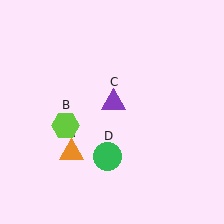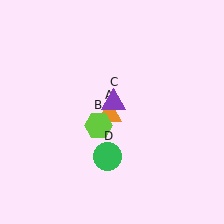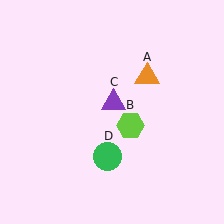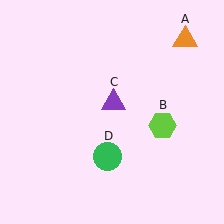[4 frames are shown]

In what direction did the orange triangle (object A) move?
The orange triangle (object A) moved up and to the right.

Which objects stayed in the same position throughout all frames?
Purple triangle (object C) and green circle (object D) remained stationary.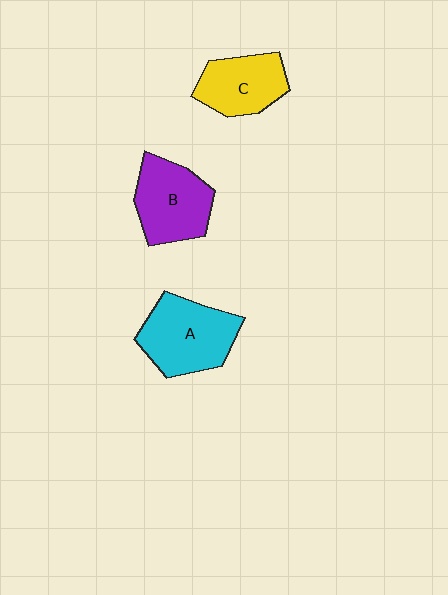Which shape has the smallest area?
Shape C (yellow).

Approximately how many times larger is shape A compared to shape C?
Approximately 1.3 times.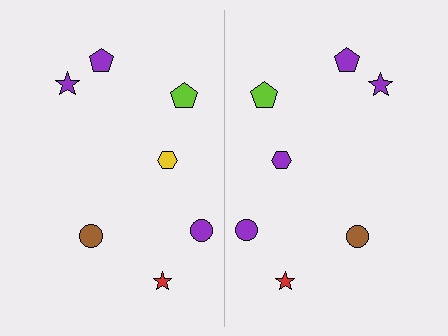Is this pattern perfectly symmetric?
No, the pattern is not perfectly symmetric. The purple hexagon on the right side breaks the symmetry — its mirror counterpart is yellow.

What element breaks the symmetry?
The purple hexagon on the right side breaks the symmetry — its mirror counterpart is yellow.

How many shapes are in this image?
There are 14 shapes in this image.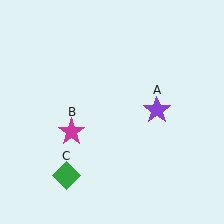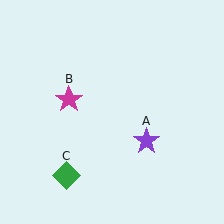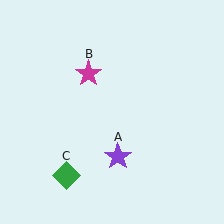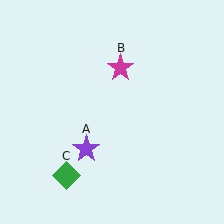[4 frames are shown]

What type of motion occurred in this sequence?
The purple star (object A), magenta star (object B) rotated clockwise around the center of the scene.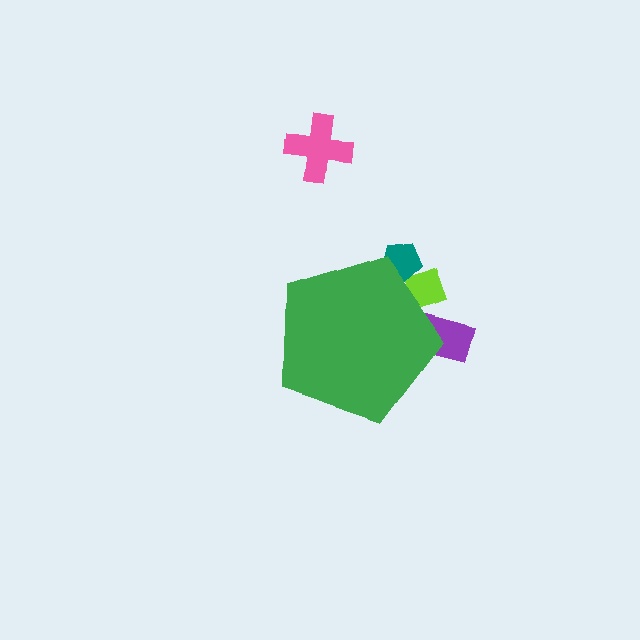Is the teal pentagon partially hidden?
Yes, the teal pentagon is partially hidden behind the green pentagon.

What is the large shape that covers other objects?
A green pentagon.